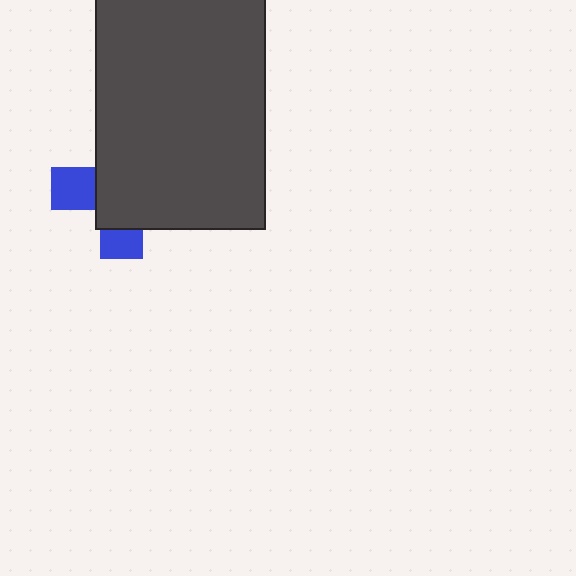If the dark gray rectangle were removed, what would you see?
You would see the complete blue cross.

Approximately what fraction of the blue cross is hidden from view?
Roughly 69% of the blue cross is hidden behind the dark gray rectangle.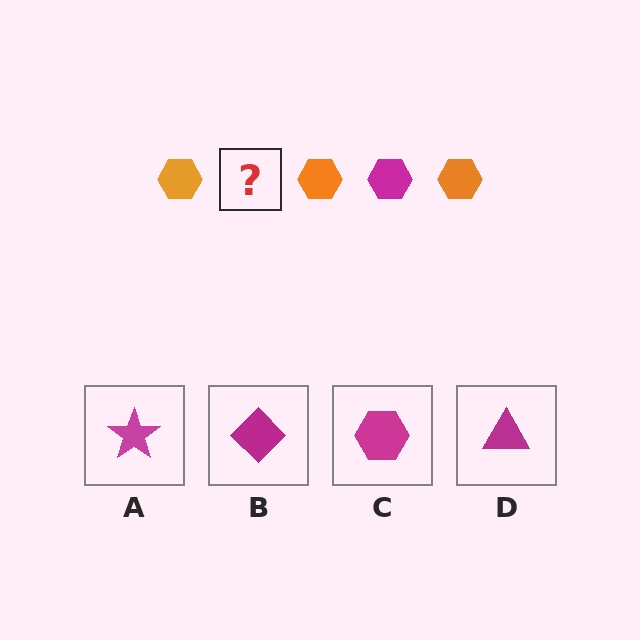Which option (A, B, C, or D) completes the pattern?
C.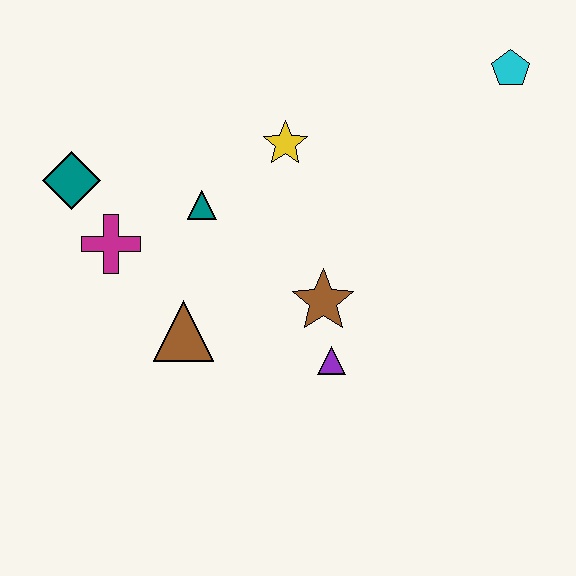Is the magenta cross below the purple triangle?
No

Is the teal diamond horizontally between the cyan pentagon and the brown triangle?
No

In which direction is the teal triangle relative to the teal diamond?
The teal triangle is to the right of the teal diamond.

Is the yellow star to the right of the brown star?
No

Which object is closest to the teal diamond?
The magenta cross is closest to the teal diamond.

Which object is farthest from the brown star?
The cyan pentagon is farthest from the brown star.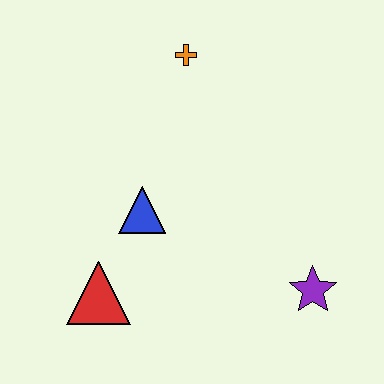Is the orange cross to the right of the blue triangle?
Yes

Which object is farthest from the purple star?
The orange cross is farthest from the purple star.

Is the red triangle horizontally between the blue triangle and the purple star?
No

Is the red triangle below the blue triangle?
Yes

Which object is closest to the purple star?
The blue triangle is closest to the purple star.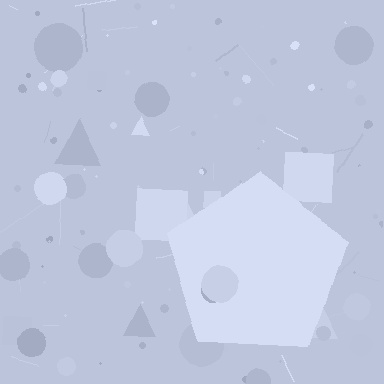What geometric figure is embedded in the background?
A pentagon is embedded in the background.